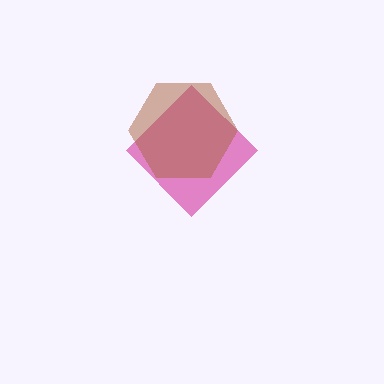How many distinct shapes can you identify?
There are 2 distinct shapes: a magenta diamond, a brown hexagon.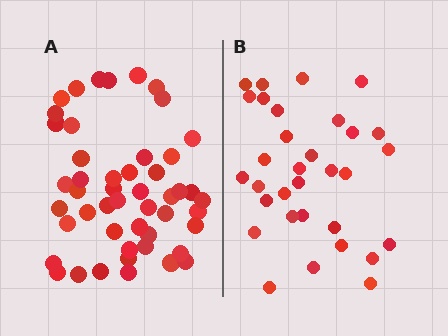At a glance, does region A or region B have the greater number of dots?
Region A (the left region) has more dots.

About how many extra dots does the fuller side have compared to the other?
Region A has approximately 15 more dots than region B.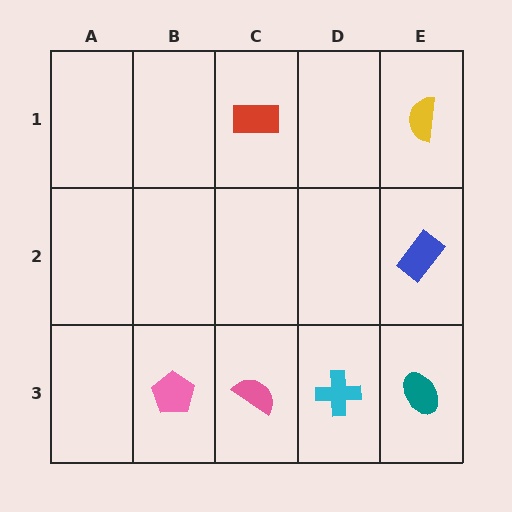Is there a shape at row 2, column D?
No, that cell is empty.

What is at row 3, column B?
A pink pentagon.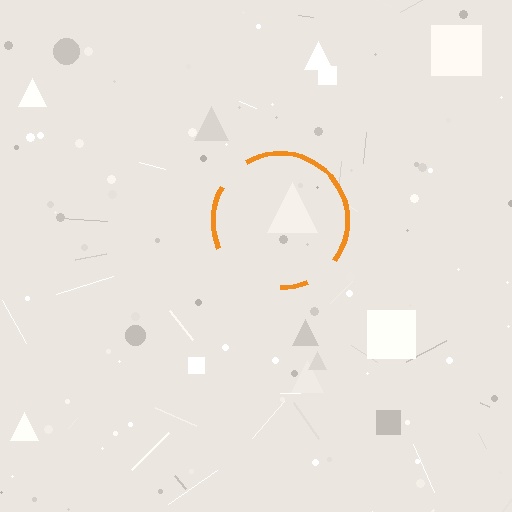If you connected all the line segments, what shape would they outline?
They would outline a circle.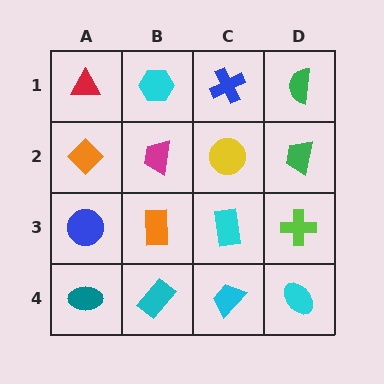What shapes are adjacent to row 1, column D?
A green trapezoid (row 2, column D), a blue cross (row 1, column C).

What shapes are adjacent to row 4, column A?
A blue circle (row 3, column A), a cyan rectangle (row 4, column B).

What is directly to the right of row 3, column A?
An orange rectangle.